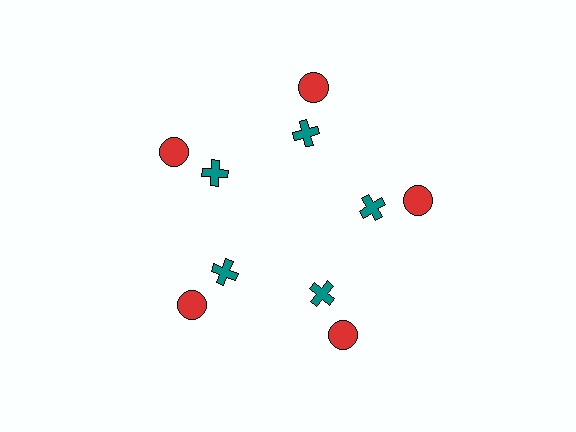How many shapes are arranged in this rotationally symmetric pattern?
There are 10 shapes, arranged in 5 groups of 2.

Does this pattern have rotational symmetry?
Yes, this pattern has 5-fold rotational symmetry. It looks the same after rotating 72 degrees around the center.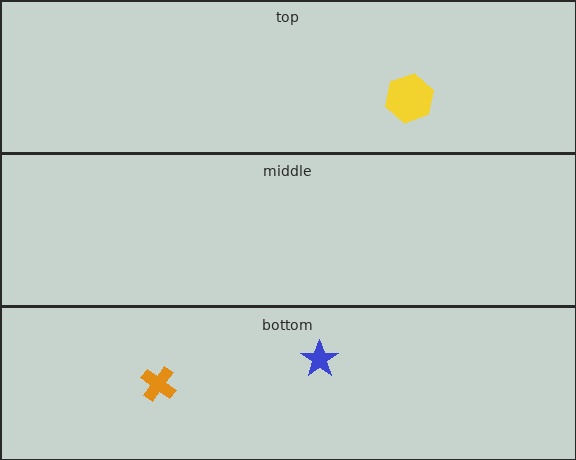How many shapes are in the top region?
1.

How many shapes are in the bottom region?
2.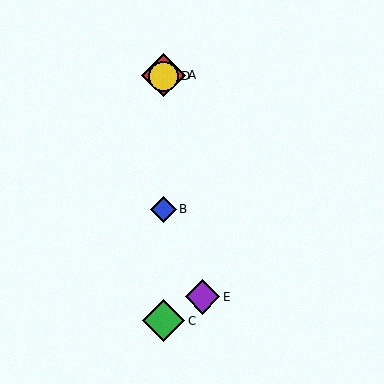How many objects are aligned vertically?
4 objects (A, B, C, D) are aligned vertically.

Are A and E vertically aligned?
No, A is at x≈164 and E is at x≈203.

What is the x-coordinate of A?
Object A is at x≈164.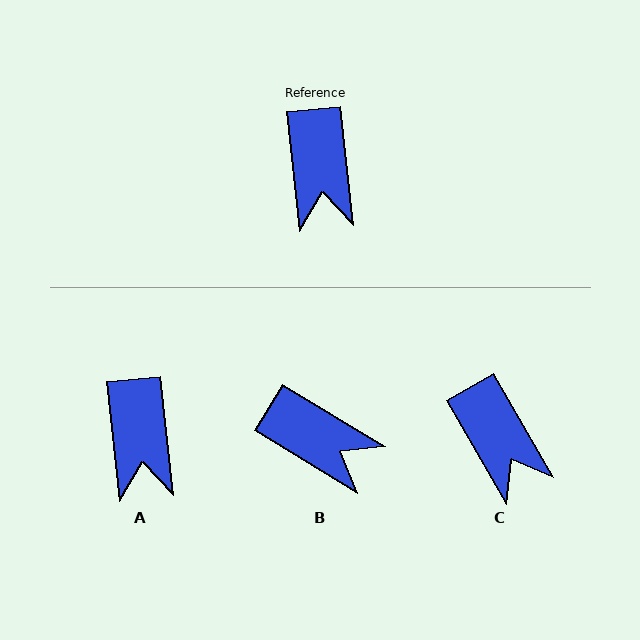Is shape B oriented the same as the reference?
No, it is off by about 53 degrees.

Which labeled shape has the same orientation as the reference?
A.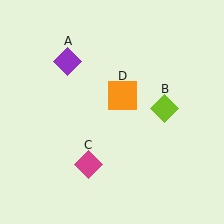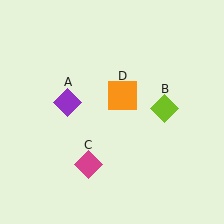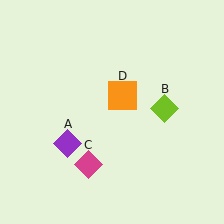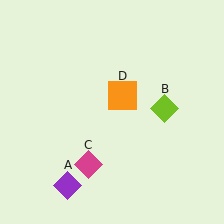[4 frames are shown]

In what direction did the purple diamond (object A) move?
The purple diamond (object A) moved down.